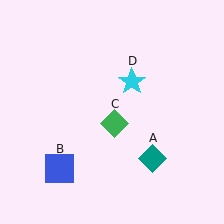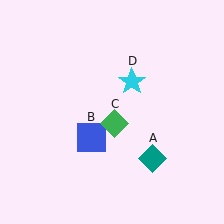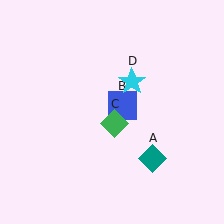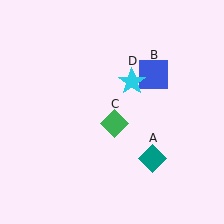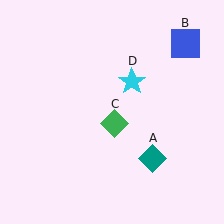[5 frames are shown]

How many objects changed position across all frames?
1 object changed position: blue square (object B).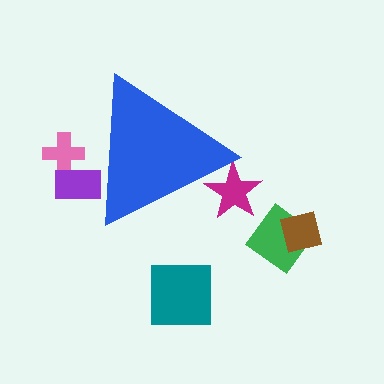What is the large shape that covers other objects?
A blue triangle.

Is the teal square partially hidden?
No, the teal square is fully visible.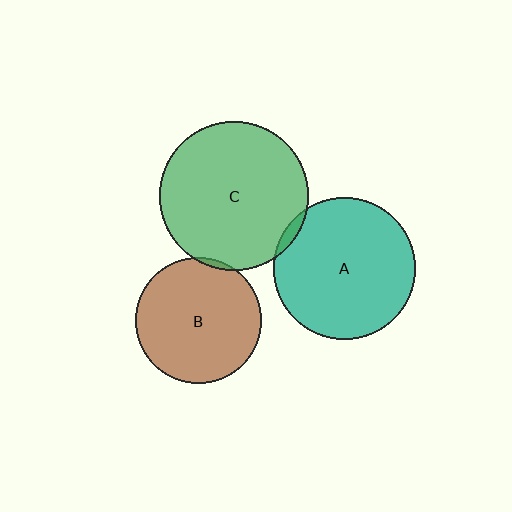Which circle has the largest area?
Circle C (green).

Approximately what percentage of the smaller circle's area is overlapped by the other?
Approximately 5%.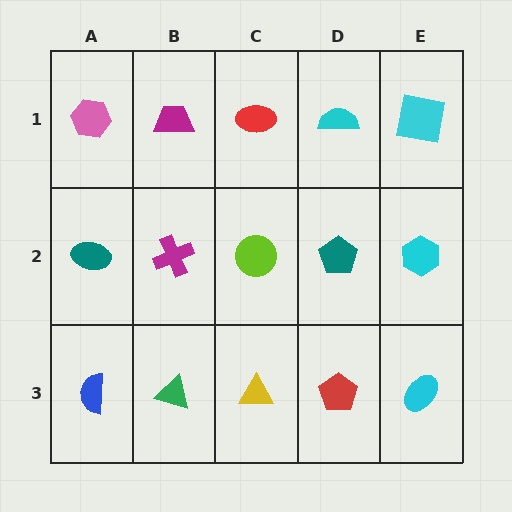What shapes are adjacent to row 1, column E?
A cyan hexagon (row 2, column E), a cyan semicircle (row 1, column D).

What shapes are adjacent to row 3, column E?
A cyan hexagon (row 2, column E), a red pentagon (row 3, column D).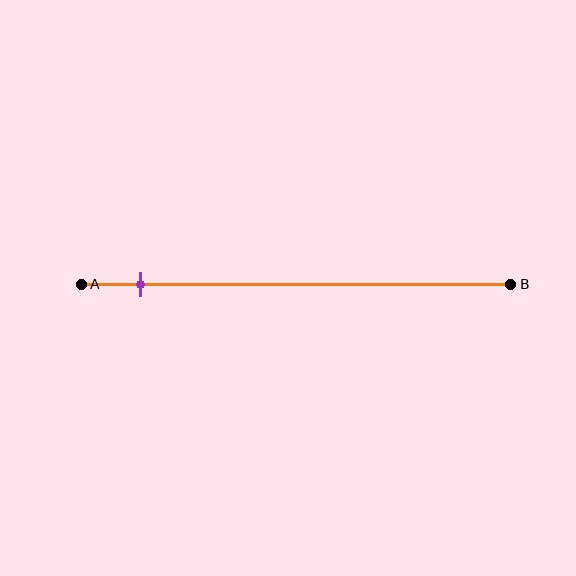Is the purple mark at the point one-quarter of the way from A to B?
No, the mark is at about 15% from A, not at the 25% one-quarter point.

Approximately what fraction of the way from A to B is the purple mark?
The purple mark is approximately 15% of the way from A to B.